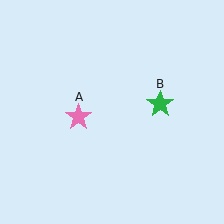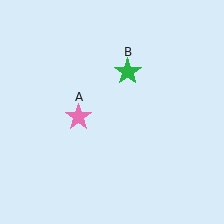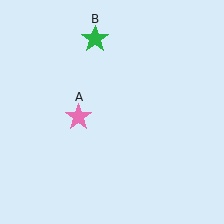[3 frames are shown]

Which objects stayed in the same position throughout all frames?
Pink star (object A) remained stationary.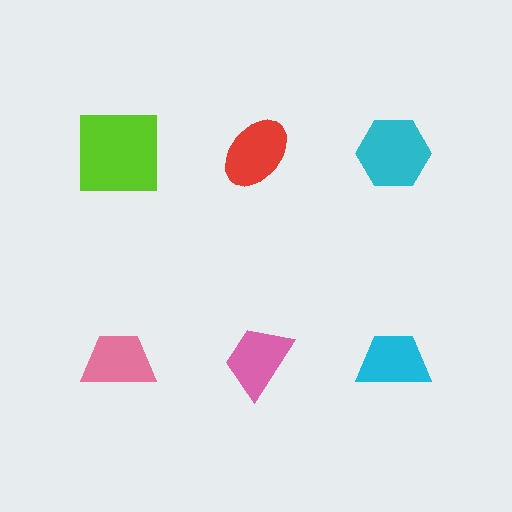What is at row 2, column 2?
A pink trapezoid.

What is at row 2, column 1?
A pink trapezoid.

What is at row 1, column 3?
A cyan hexagon.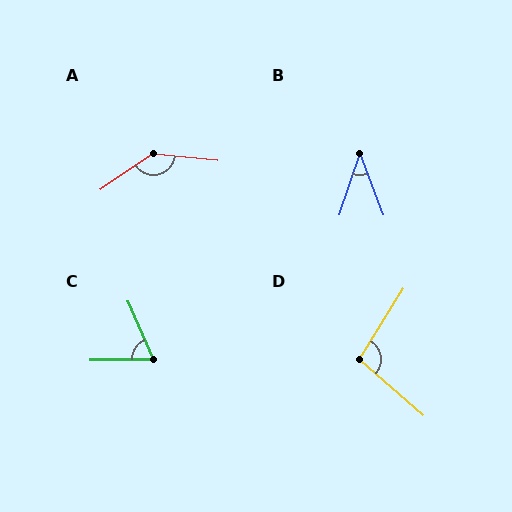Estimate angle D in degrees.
Approximately 99 degrees.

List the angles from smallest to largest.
B (39°), C (67°), D (99°), A (140°).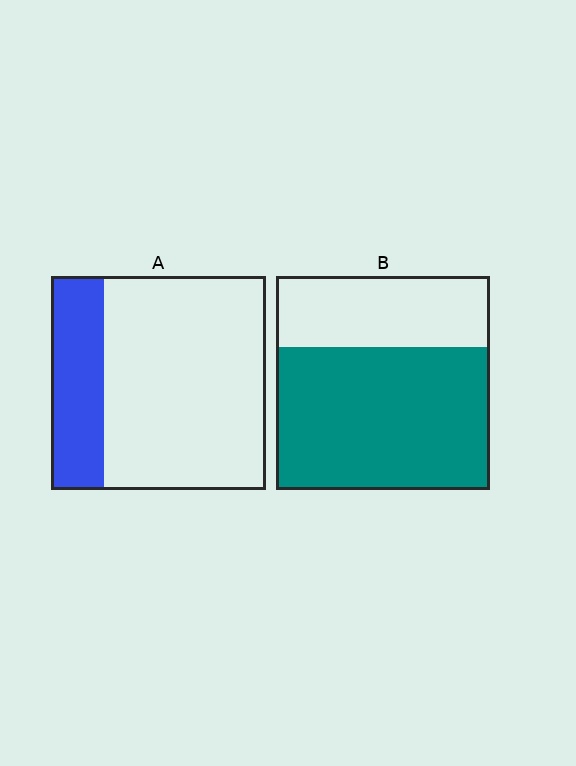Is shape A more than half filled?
No.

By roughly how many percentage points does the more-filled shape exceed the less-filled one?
By roughly 40 percentage points (B over A).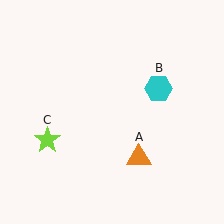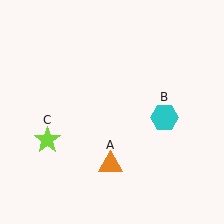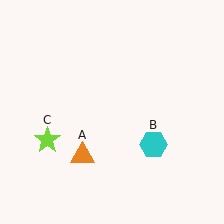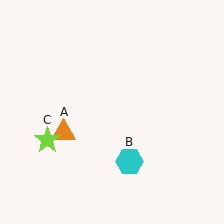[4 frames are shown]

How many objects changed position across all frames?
2 objects changed position: orange triangle (object A), cyan hexagon (object B).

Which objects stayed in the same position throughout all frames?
Lime star (object C) remained stationary.